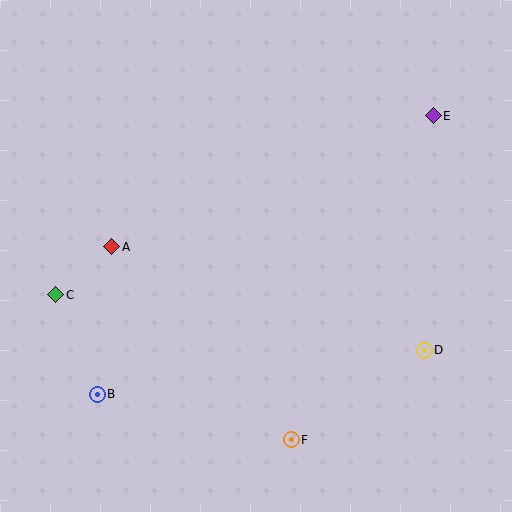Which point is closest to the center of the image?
Point A at (112, 247) is closest to the center.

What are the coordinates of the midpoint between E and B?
The midpoint between E and B is at (265, 255).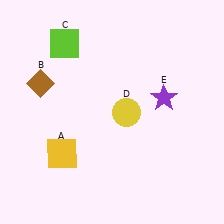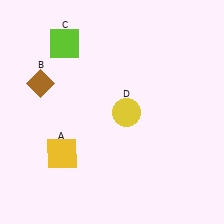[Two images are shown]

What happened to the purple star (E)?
The purple star (E) was removed in Image 2. It was in the top-right area of Image 1.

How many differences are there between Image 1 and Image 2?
There is 1 difference between the two images.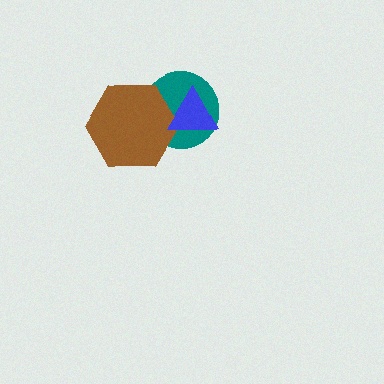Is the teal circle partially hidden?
Yes, it is partially covered by another shape.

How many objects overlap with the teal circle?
2 objects overlap with the teal circle.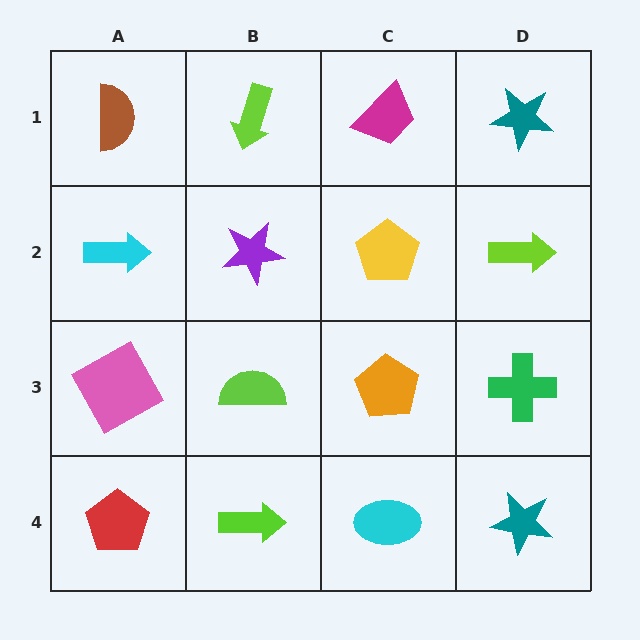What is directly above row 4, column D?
A green cross.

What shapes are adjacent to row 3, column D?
A lime arrow (row 2, column D), a teal star (row 4, column D), an orange pentagon (row 3, column C).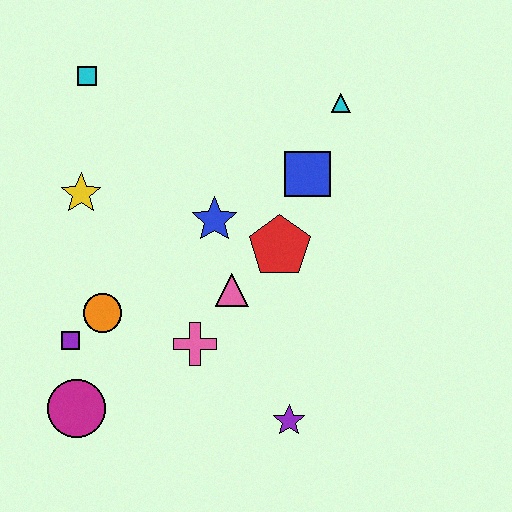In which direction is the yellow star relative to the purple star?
The yellow star is above the purple star.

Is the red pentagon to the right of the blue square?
No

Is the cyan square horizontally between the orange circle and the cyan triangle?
No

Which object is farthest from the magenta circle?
The cyan triangle is farthest from the magenta circle.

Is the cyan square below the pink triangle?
No